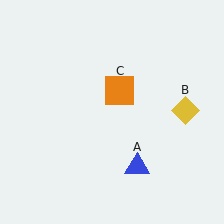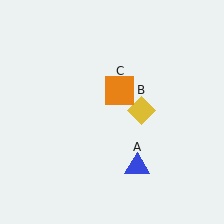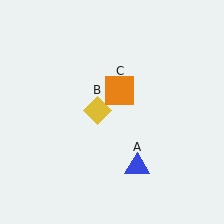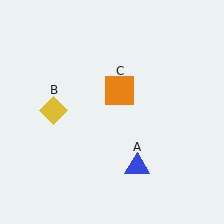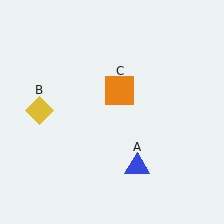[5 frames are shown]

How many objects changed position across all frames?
1 object changed position: yellow diamond (object B).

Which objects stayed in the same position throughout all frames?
Blue triangle (object A) and orange square (object C) remained stationary.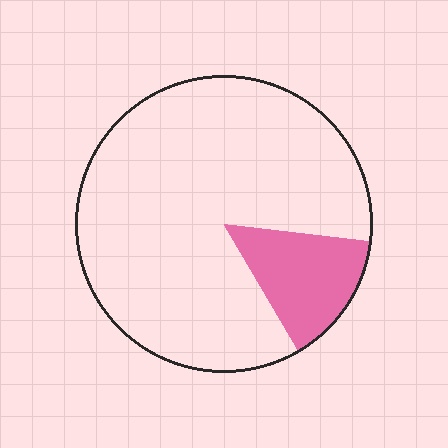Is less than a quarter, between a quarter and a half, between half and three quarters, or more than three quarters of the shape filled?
Less than a quarter.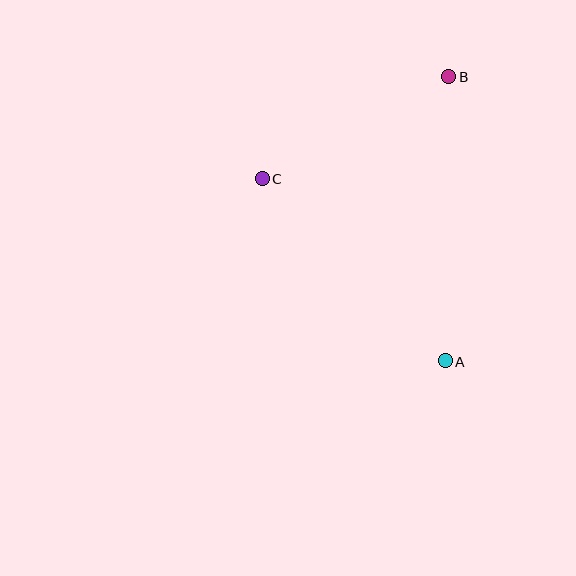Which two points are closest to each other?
Points B and C are closest to each other.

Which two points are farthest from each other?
Points A and B are farthest from each other.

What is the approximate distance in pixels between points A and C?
The distance between A and C is approximately 259 pixels.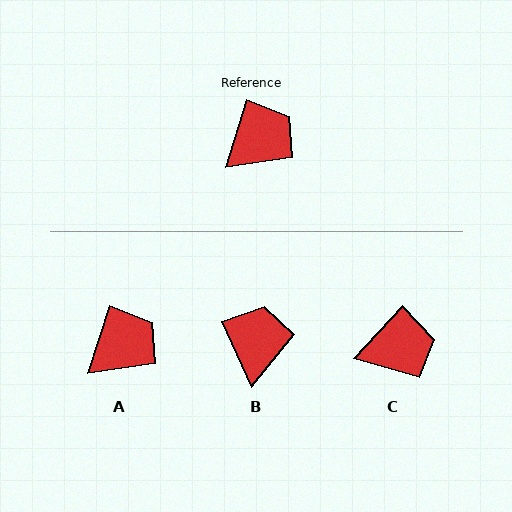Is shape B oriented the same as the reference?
No, it is off by about 42 degrees.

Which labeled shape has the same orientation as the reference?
A.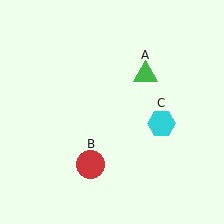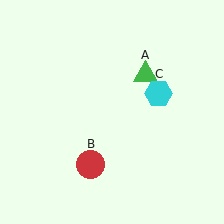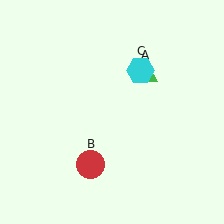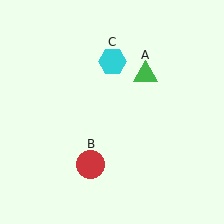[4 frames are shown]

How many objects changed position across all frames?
1 object changed position: cyan hexagon (object C).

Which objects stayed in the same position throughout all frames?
Green triangle (object A) and red circle (object B) remained stationary.